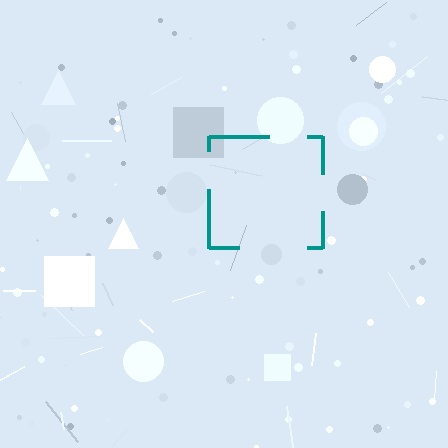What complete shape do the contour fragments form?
The contour fragments form a square.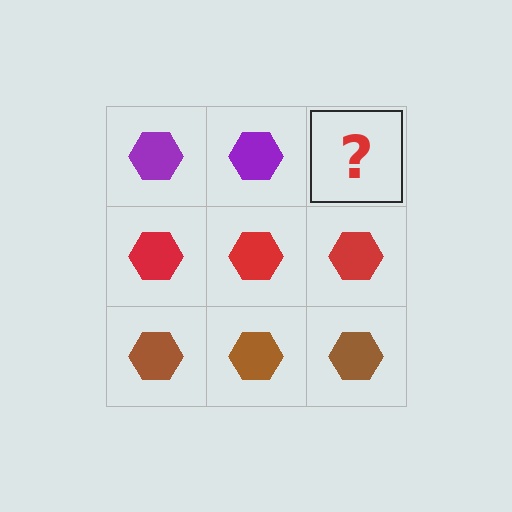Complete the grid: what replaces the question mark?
The question mark should be replaced with a purple hexagon.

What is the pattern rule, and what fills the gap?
The rule is that each row has a consistent color. The gap should be filled with a purple hexagon.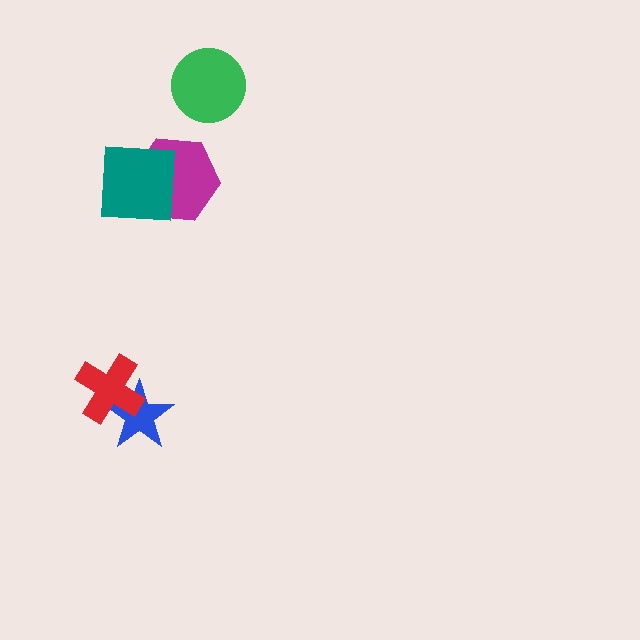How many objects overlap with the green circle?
0 objects overlap with the green circle.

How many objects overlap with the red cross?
1 object overlaps with the red cross.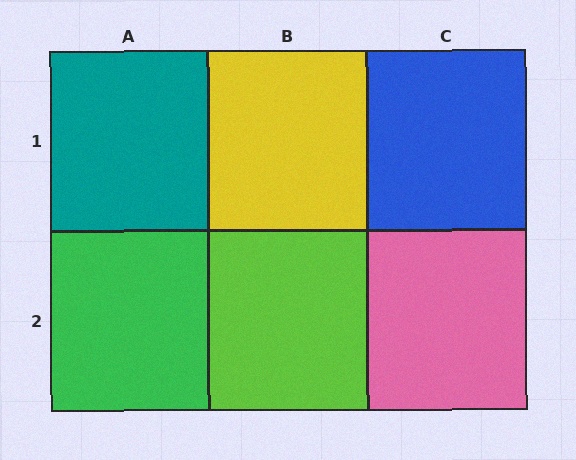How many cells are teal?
1 cell is teal.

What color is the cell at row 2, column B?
Lime.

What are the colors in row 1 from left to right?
Teal, yellow, blue.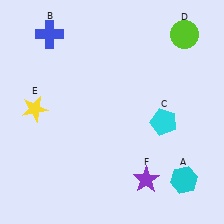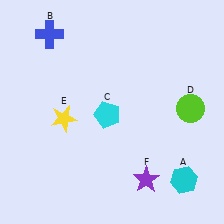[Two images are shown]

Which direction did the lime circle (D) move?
The lime circle (D) moved down.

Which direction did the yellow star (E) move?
The yellow star (E) moved right.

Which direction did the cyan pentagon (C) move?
The cyan pentagon (C) moved left.